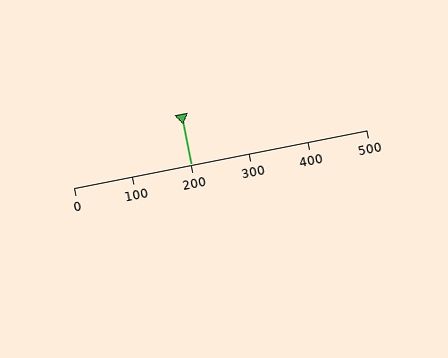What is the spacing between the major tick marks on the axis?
The major ticks are spaced 100 apart.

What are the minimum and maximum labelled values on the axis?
The axis runs from 0 to 500.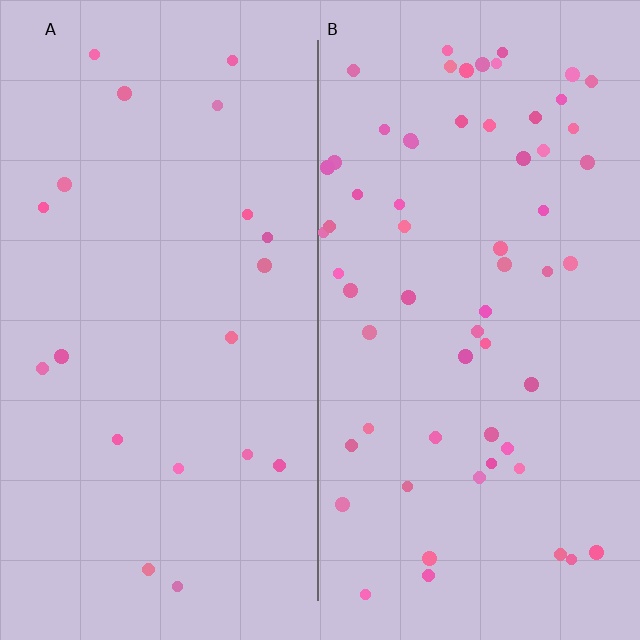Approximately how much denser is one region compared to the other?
Approximately 3.1× — region B over region A.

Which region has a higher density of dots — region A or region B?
B (the right).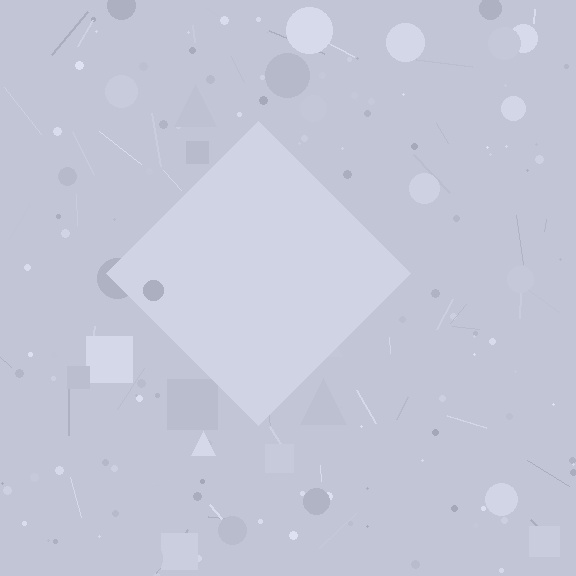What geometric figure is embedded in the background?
A diamond is embedded in the background.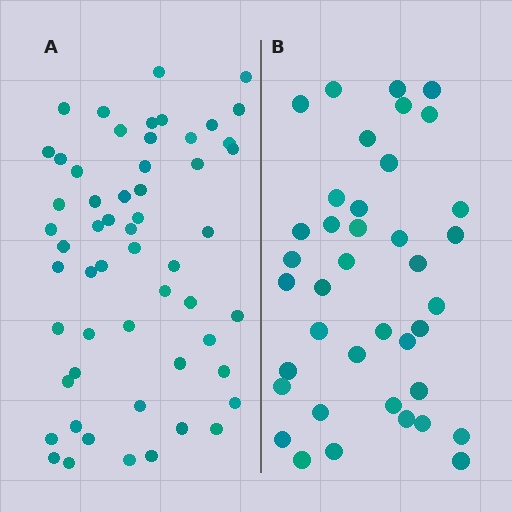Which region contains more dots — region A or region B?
Region A (the left region) has more dots.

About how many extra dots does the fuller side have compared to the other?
Region A has approximately 15 more dots than region B.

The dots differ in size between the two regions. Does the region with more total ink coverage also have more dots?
No. Region B has more total ink coverage because its dots are larger, but region A actually contains more individual dots. Total area can be misleading — the number of items is what matters here.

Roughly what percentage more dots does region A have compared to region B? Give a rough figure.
About 45% more.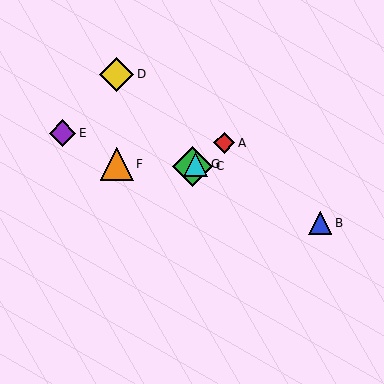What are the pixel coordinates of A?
Object A is at (224, 143).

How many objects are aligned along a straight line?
3 objects (A, C, G) are aligned along a straight line.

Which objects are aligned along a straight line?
Objects A, C, G are aligned along a straight line.